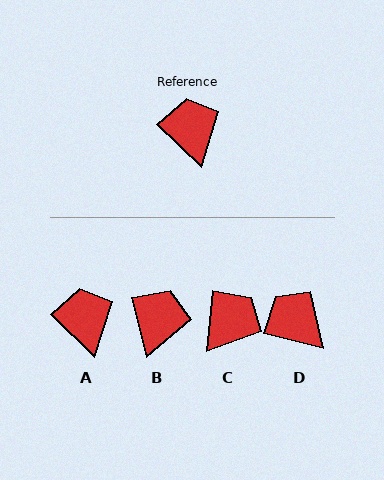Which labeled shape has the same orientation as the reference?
A.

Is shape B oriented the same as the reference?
No, it is off by about 32 degrees.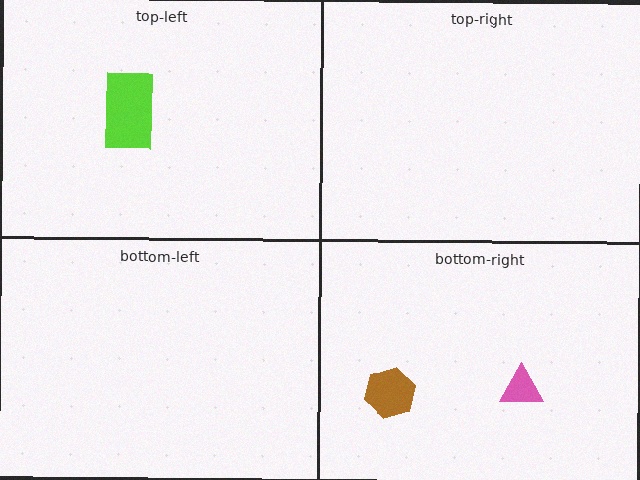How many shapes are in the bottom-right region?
2.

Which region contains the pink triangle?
The bottom-right region.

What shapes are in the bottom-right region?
The pink triangle, the brown hexagon.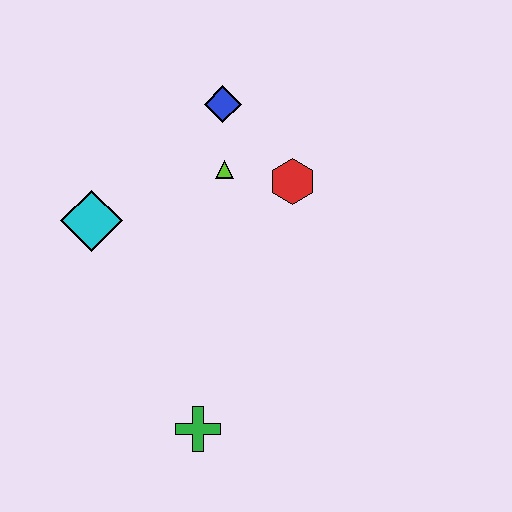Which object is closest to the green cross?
The cyan diamond is closest to the green cross.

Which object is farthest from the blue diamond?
The green cross is farthest from the blue diamond.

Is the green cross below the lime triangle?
Yes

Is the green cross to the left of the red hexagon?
Yes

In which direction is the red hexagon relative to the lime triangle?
The red hexagon is to the right of the lime triangle.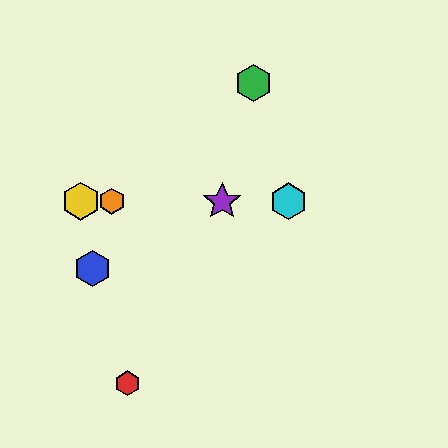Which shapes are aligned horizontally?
The yellow hexagon, the purple star, the orange hexagon, the cyan hexagon are aligned horizontally.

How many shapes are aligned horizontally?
4 shapes (the yellow hexagon, the purple star, the orange hexagon, the cyan hexagon) are aligned horizontally.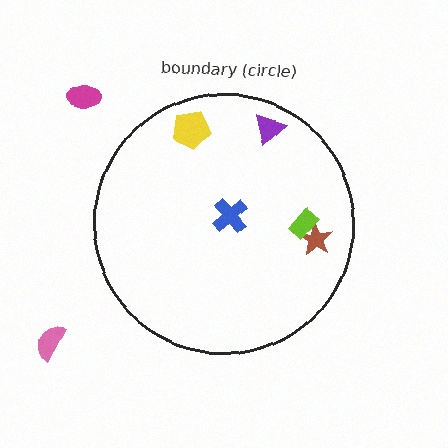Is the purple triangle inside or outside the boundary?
Inside.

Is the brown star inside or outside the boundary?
Inside.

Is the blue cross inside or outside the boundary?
Inside.